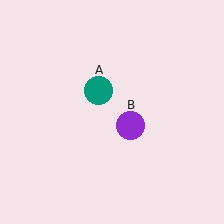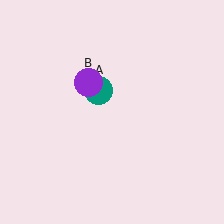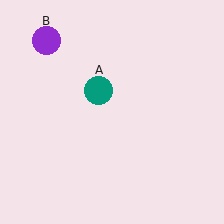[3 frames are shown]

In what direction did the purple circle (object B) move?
The purple circle (object B) moved up and to the left.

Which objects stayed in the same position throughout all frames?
Teal circle (object A) remained stationary.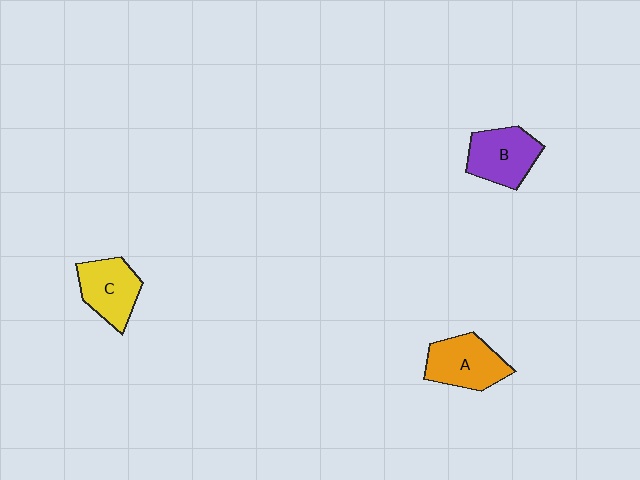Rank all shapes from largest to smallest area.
From largest to smallest: A (orange), B (purple), C (yellow).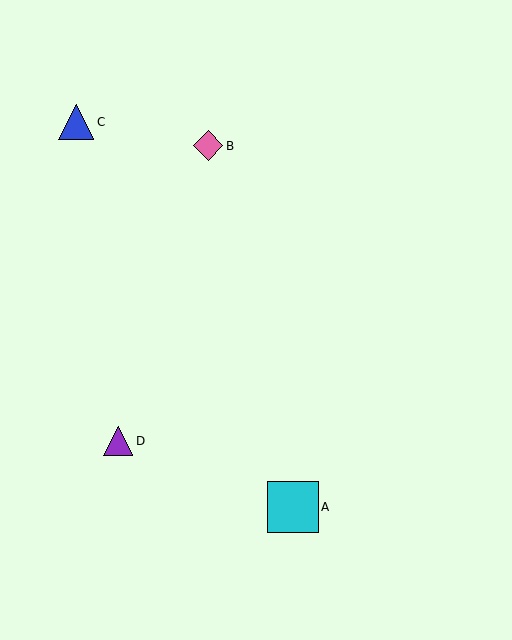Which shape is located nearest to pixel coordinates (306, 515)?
The cyan square (labeled A) at (293, 507) is nearest to that location.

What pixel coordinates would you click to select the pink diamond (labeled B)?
Click at (208, 146) to select the pink diamond B.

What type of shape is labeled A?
Shape A is a cyan square.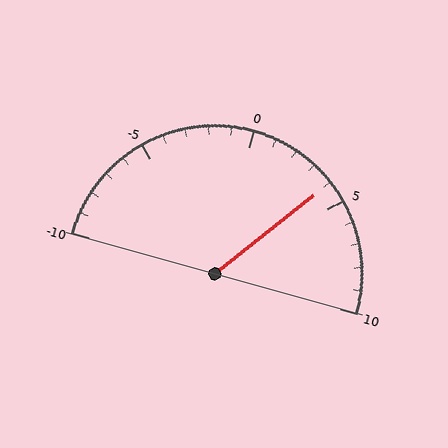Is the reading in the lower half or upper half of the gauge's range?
The reading is in the upper half of the range (-10 to 10).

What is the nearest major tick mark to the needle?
The nearest major tick mark is 5.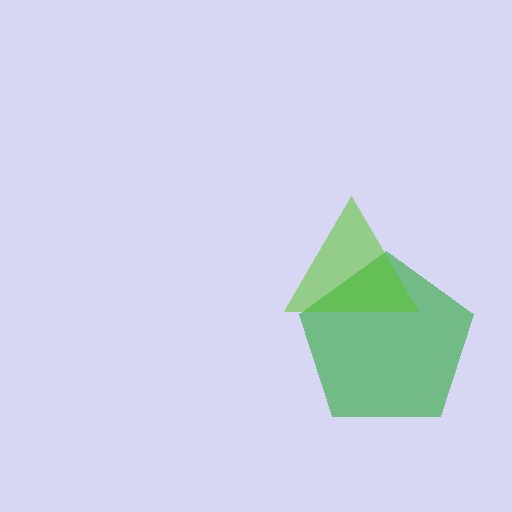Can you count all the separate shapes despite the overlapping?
Yes, there are 2 separate shapes.